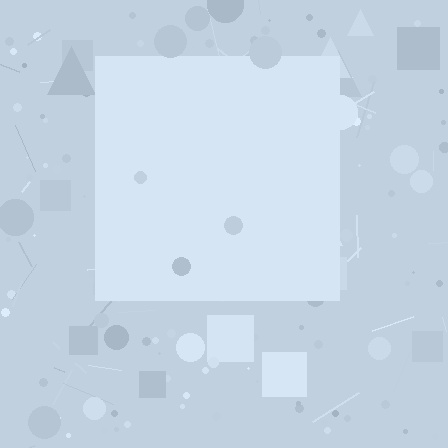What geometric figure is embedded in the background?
A square is embedded in the background.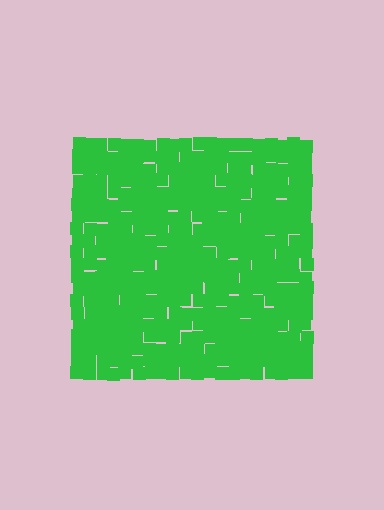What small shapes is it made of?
It is made of small squares.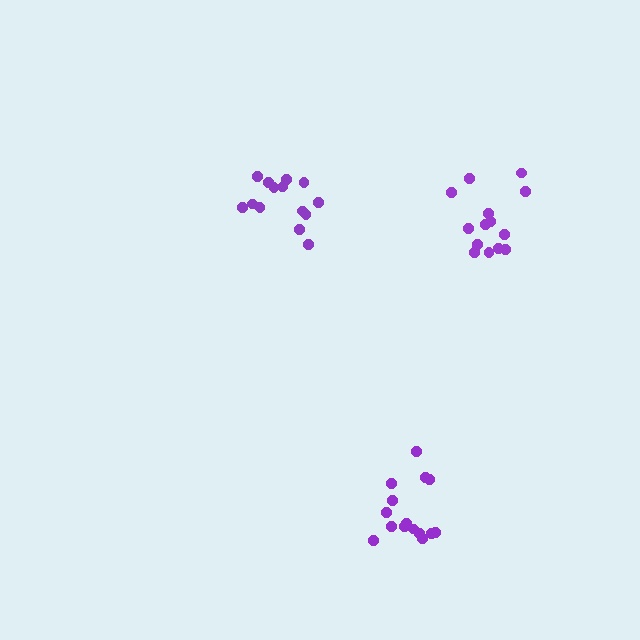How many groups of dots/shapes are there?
There are 3 groups.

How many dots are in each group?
Group 1: 15 dots, Group 2: 14 dots, Group 3: 14 dots (43 total).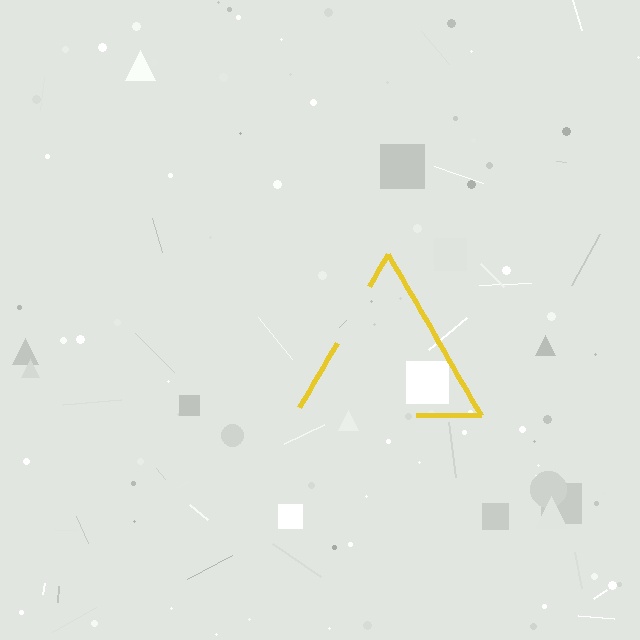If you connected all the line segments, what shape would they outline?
They would outline a triangle.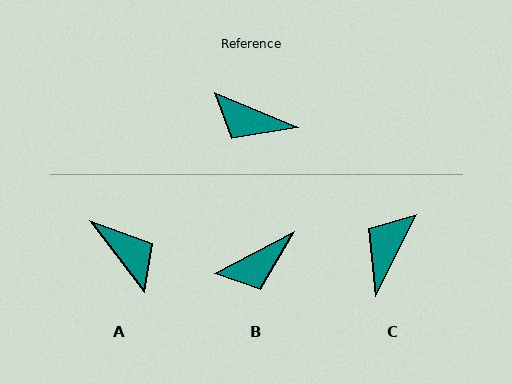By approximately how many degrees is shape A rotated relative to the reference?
Approximately 150 degrees counter-clockwise.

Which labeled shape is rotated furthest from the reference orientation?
A, about 150 degrees away.